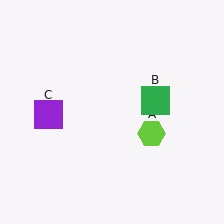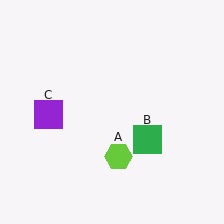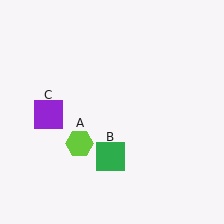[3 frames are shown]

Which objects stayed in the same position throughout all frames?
Purple square (object C) remained stationary.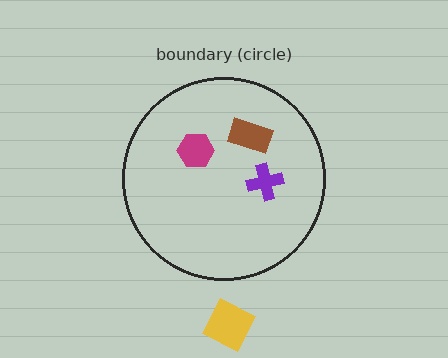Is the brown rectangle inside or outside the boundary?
Inside.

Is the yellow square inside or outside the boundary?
Outside.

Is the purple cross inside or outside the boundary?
Inside.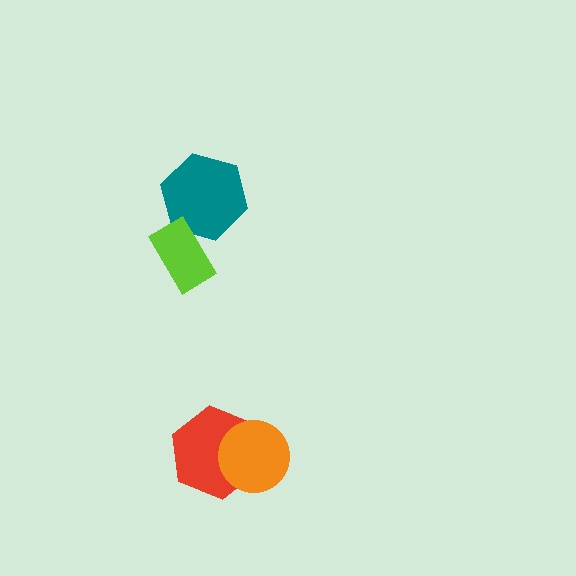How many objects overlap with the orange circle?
1 object overlaps with the orange circle.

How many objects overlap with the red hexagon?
1 object overlaps with the red hexagon.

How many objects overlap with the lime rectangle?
1 object overlaps with the lime rectangle.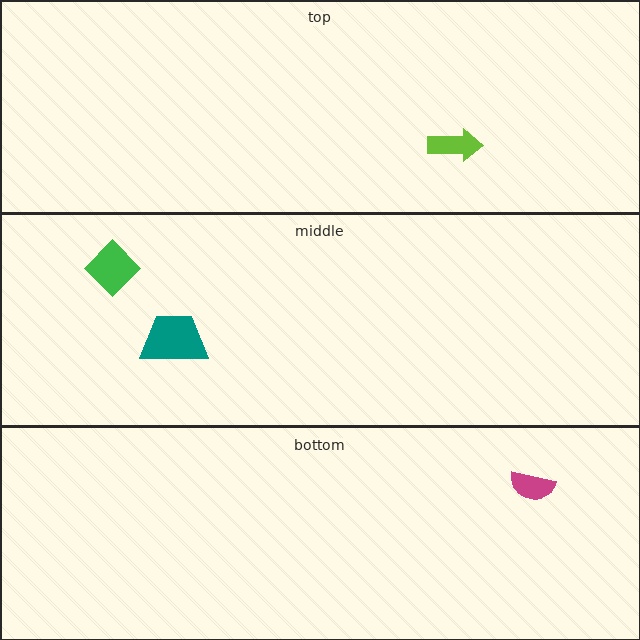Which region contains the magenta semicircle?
The bottom region.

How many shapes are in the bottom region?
1.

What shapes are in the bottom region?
The magenta semicircle.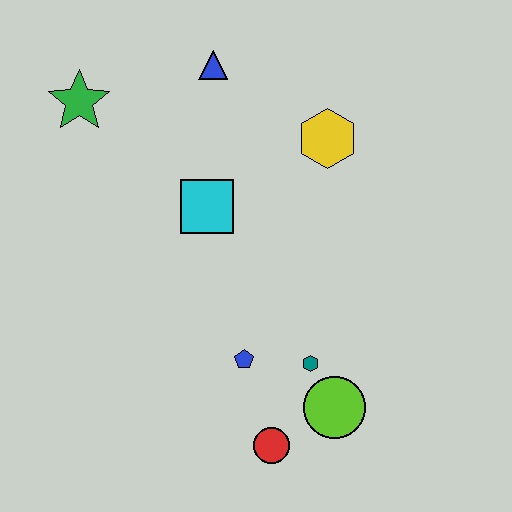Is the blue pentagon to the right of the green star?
Yes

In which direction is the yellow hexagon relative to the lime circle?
The yellow hexagon is above the lime circle.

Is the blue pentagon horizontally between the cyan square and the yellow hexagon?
Yes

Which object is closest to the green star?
The blue triangle is closest to the green star.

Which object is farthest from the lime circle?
The green star is farthest from the lime circle.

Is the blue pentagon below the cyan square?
Yes